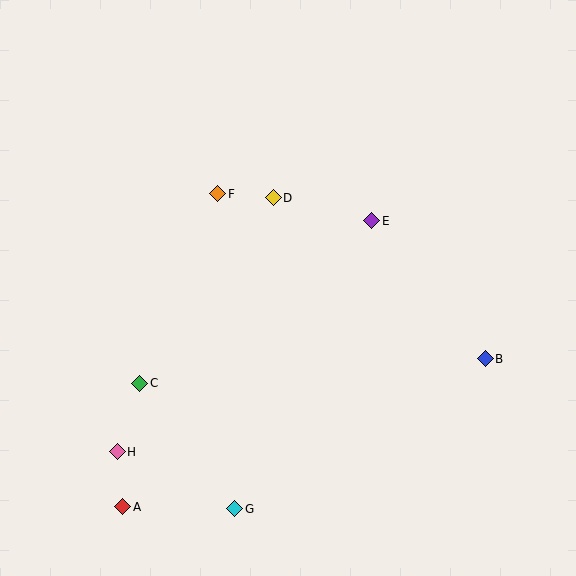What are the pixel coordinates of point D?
Point D is at (273, 198).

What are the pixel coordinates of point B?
Point B is at (485, 359).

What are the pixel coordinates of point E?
Point E is at (372, 221).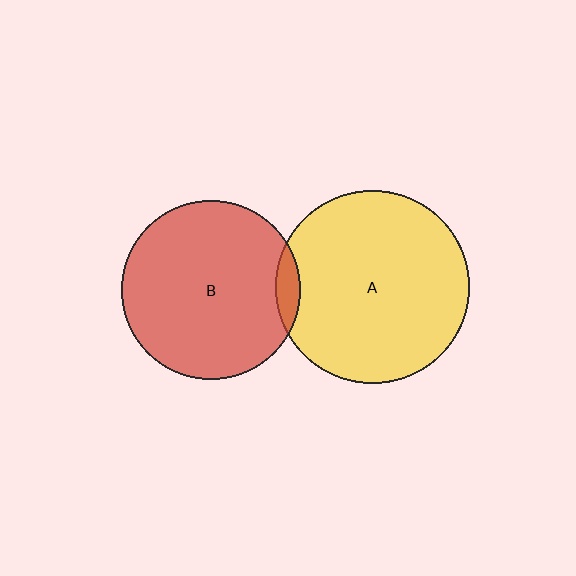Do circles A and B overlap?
Yes.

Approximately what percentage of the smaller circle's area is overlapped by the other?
Approximately 5%.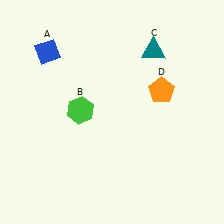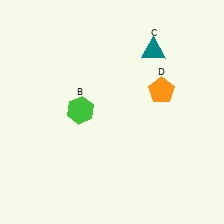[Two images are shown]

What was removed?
The blue diamond (A) was removed in Image 2.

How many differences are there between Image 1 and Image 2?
There is 1 difference between the two images.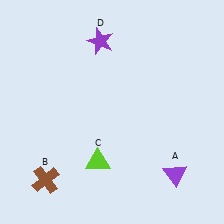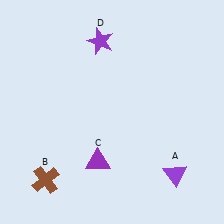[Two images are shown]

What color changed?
The triangle (C) changed from lime in Image 1 to purple in Image 2.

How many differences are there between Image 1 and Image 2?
There is 1 difference between the two images.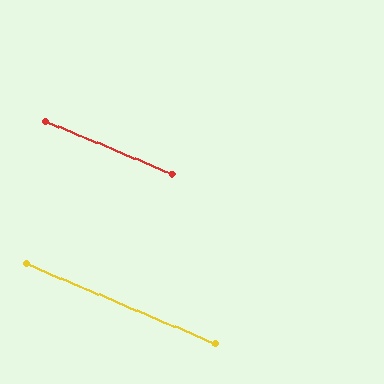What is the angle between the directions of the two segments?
Approximately 1 degree.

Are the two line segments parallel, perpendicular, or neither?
Parallel — their directions differ by only 0.7°.